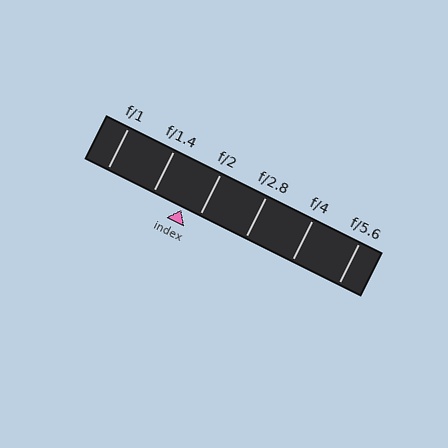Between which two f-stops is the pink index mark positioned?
The index mark is between f/1.4 and f/2.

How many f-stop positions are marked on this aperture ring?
There are 6 f-stop positions marked.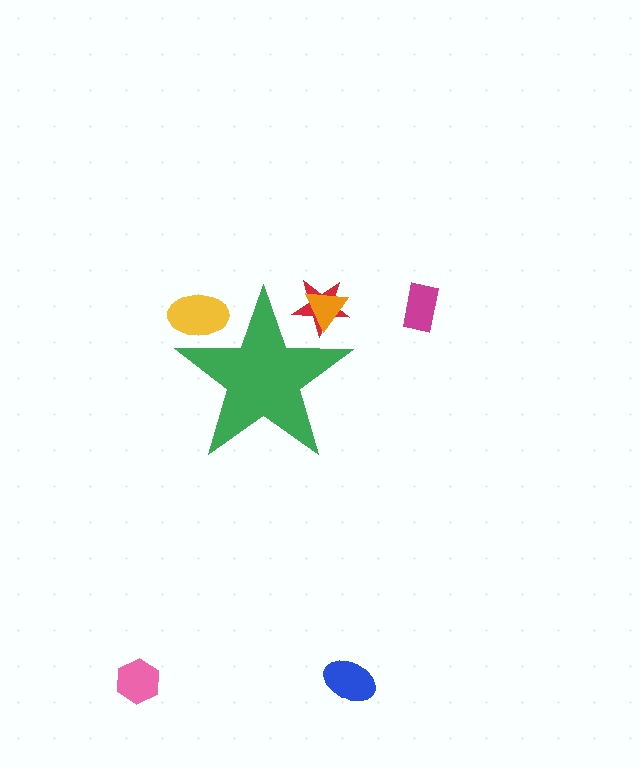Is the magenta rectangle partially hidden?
No, the magenta rectangle is fully visible.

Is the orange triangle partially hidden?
Yes, the orange triangle is partially hidden behind the green star.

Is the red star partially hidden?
Yes, the red star is partially hidden behind the green star.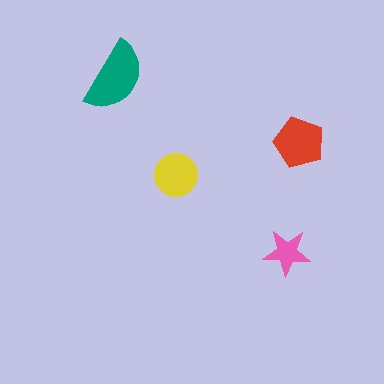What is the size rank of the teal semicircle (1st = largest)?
1st.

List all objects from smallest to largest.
The pink star, the yellow circle, the red pentagon, the teal semicircle.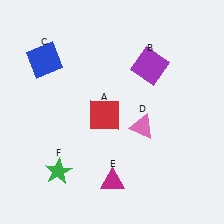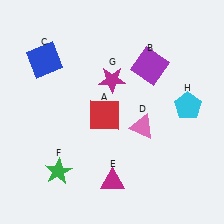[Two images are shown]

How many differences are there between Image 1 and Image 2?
There are 2 differences between the two images.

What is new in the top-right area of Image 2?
A cyan pentagon (H) was added in the top-right area of Image 2.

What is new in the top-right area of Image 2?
A magenta star (G) was added in the top-right area of Image 2.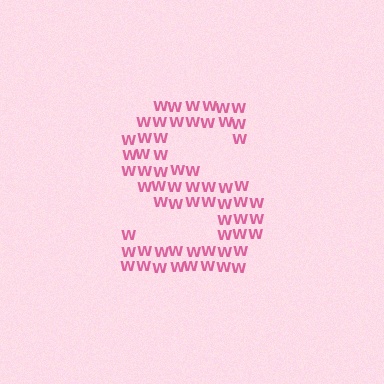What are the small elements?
The small elements are letter W's.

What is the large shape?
The large shape is the letter S.